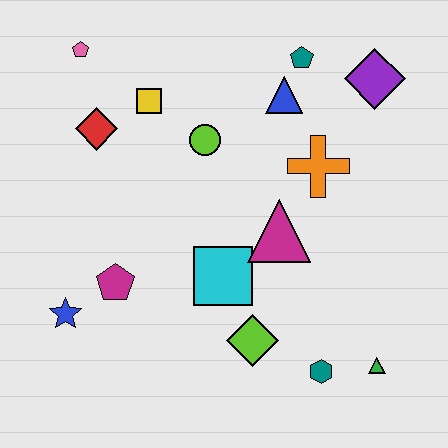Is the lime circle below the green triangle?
No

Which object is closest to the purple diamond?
The teal pentagon is closest to the purple diamond.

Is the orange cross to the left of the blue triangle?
No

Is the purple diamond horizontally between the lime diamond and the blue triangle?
No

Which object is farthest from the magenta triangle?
The pink pentagon is farthest from the magenta triangle.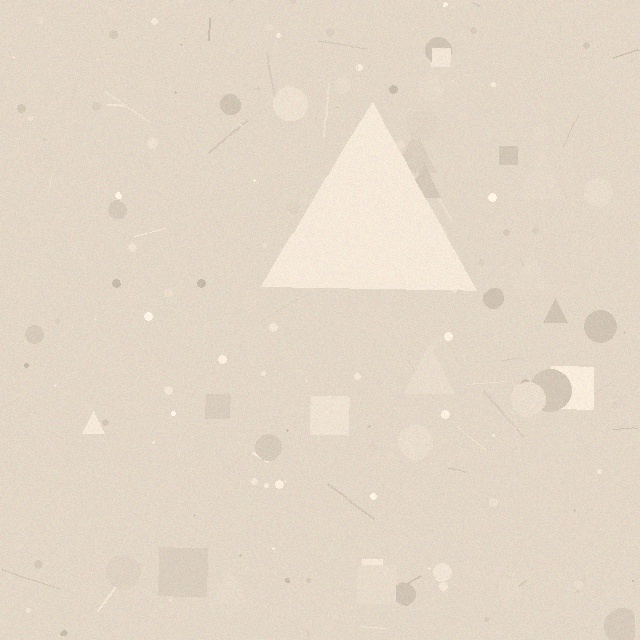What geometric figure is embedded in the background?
A triangle is embedded in the background.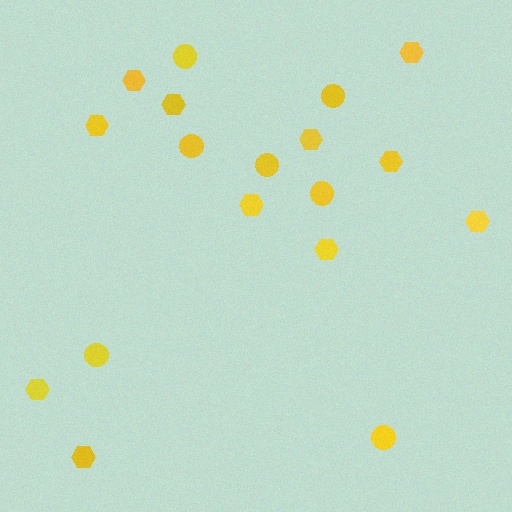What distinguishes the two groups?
There are 2 groups: one group of hexagons (11) and one group of circles (7).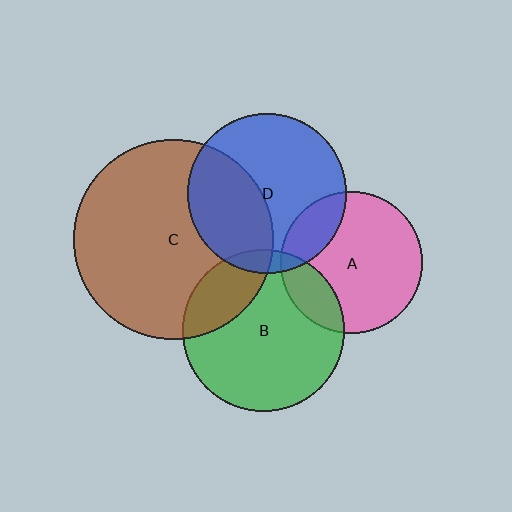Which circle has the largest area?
Circle C (brown).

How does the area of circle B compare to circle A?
Approximately 1.3 times.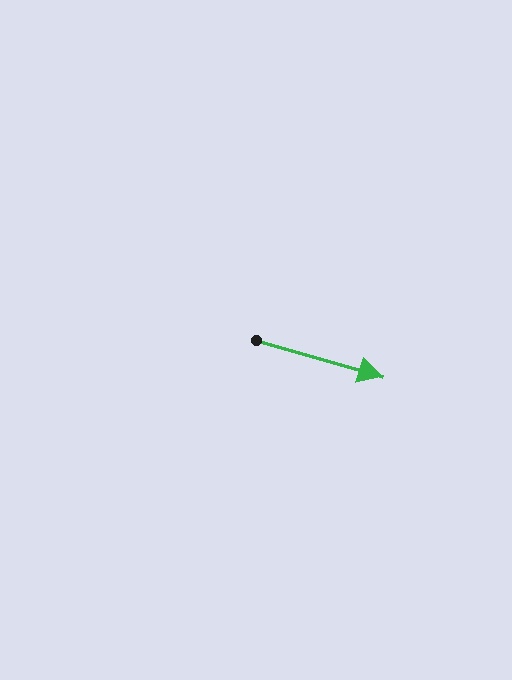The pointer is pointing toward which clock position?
Roughly 4 o'clock.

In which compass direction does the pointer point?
East.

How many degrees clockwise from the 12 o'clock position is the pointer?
Approximately 106 degrees.